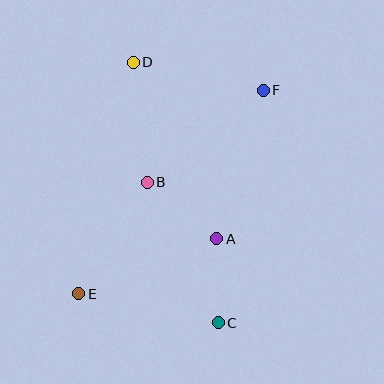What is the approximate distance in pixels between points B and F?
The distance between B and F is approximately 148 pixels.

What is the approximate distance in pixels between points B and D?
The distance between B and D is approximately 121 pixels.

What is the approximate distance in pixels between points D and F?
The distance between D and F is approximately 133 pixels.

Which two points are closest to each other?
Points A and C are closest to each other.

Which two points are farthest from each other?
Points C and D are farthest from each other.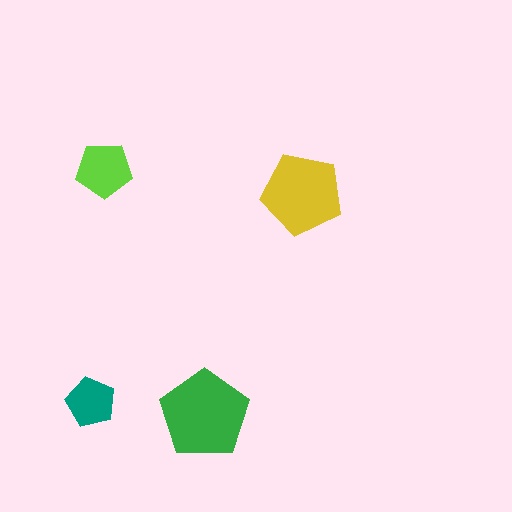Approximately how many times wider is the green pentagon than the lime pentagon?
About 1.5 times wider.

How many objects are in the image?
There are 4 objects in the image.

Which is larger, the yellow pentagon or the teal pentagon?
The yellow one.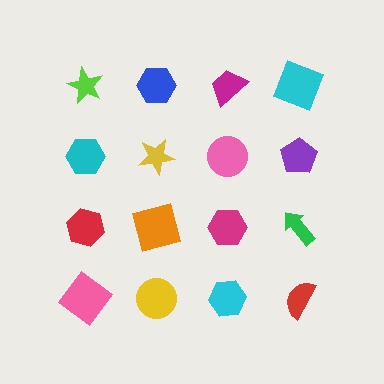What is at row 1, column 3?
A magenta trapezoid.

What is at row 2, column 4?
A purple pentagon.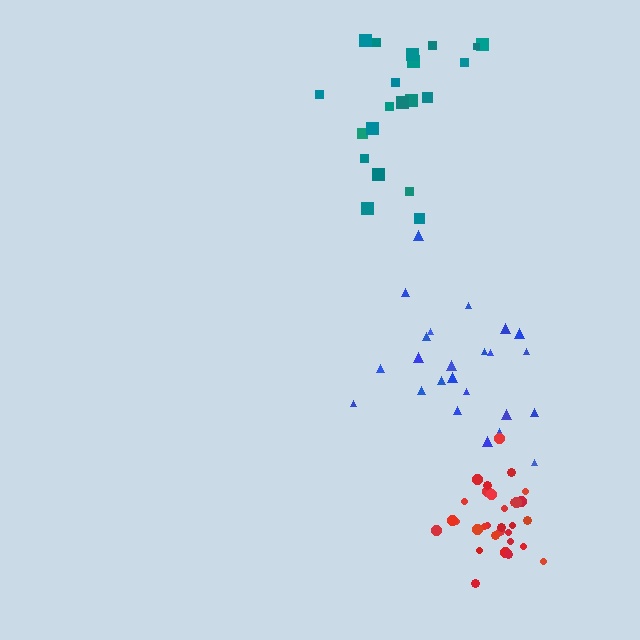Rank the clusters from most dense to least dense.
red, blue, teal.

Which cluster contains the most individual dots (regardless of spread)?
Red (31).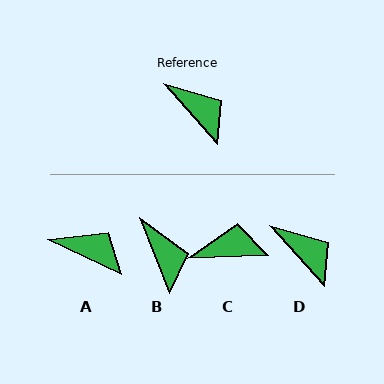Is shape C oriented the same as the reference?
No, it is off by about 51 degrees.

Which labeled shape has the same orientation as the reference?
D.